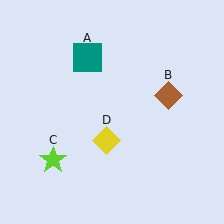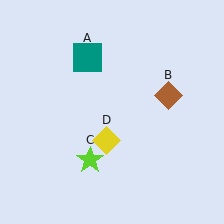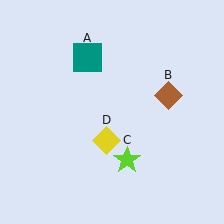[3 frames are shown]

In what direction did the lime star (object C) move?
The lime star (object C) moved right.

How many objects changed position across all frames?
1 object changed position: lime star (object C).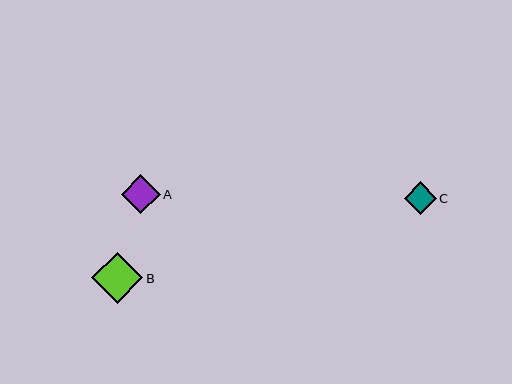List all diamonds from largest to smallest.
From largest to smallest: B, A, C.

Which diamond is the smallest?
Diamond C is the smallest with a size of approximately 32 pixels.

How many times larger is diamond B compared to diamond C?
Diamond B is approximately 1.6 times the size of diamond C.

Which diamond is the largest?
Diamond B is the largest with a size of approximately 51 pixels.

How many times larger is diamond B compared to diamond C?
Diamond B is approximately 1.6 times the size of diamond C.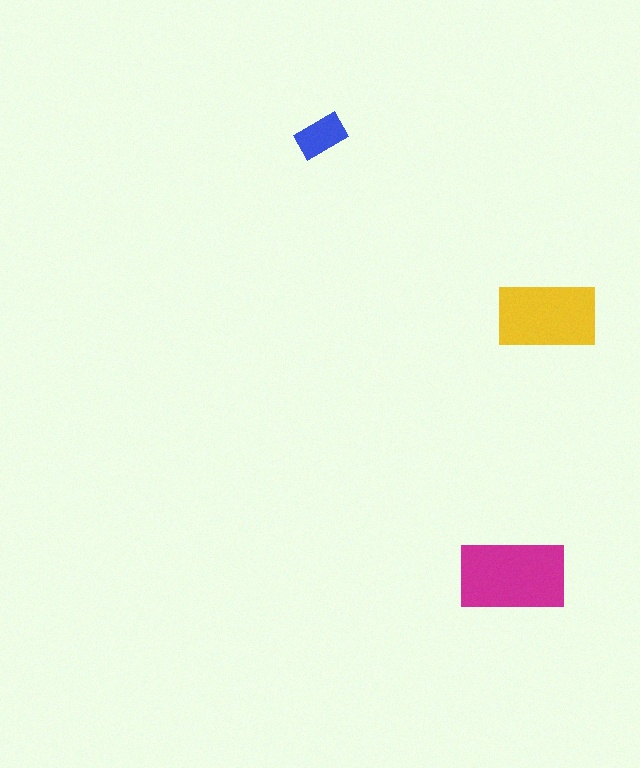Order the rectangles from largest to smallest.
the magenta one, the yellow one, the blue one.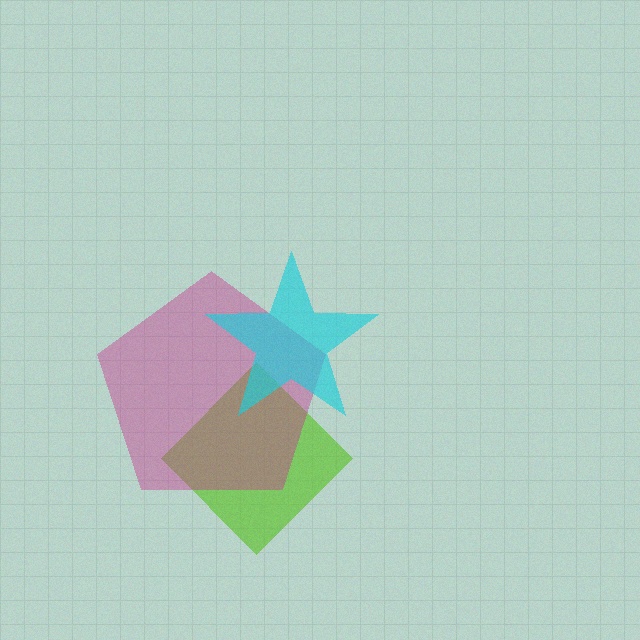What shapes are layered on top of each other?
The layered shapes are: a lime diamond, a magenta pentagon, a cyan star.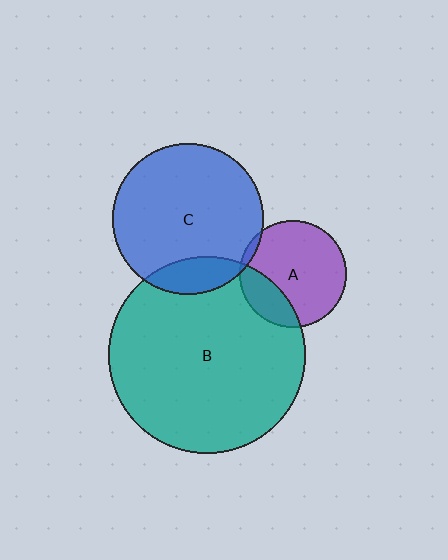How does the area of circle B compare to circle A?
Approximately 3.4 times.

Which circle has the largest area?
Circle B (teal).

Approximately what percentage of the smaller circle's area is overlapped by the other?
Approximately 15%.